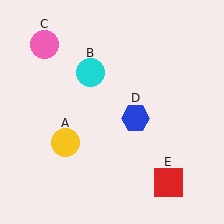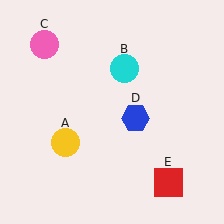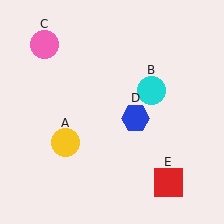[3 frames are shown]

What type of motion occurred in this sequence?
The cyan circle (object B) rotated clockwise around the center of the scene.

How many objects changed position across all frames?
1 object changed position: cyan circle (object B).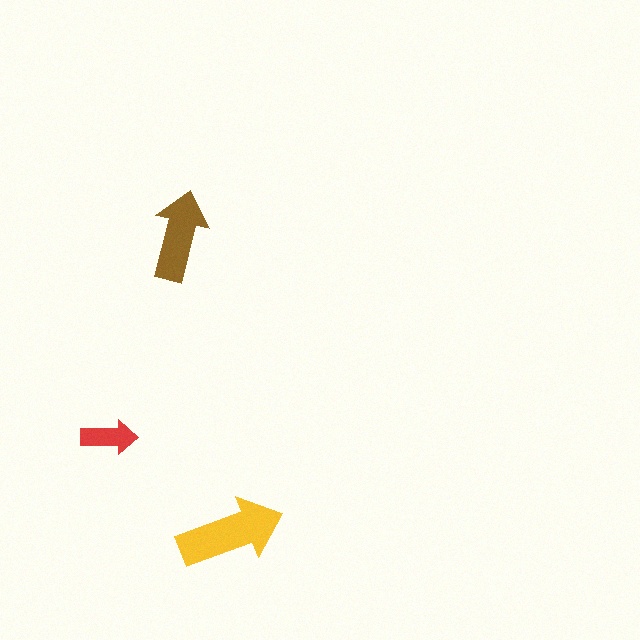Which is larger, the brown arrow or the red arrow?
The brown one.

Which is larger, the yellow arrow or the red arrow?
The yellow one.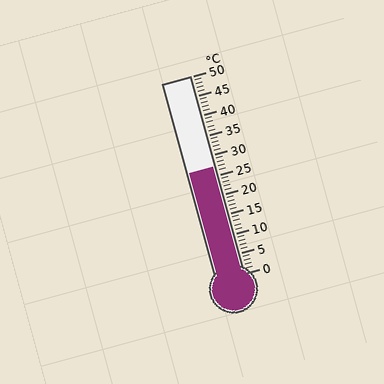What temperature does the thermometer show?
The thermometer shows approximately 27°C.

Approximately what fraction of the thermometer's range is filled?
The thermometer is filled to approximately 55% of its range.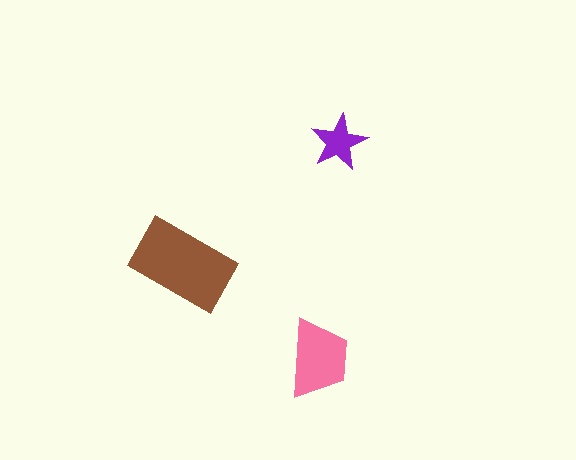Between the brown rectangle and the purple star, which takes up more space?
The brown rectangle.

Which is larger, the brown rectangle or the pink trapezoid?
The brown rectangle.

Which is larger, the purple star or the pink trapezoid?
The pink trapezoid.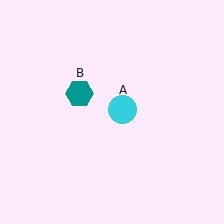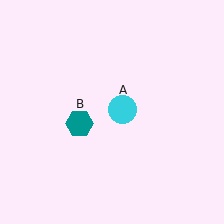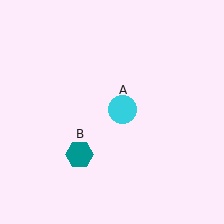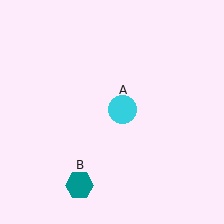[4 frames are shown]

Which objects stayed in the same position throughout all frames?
Cyan circle (object A) remained stationary.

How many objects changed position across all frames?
1 object changed position: teal hexagon (object B).